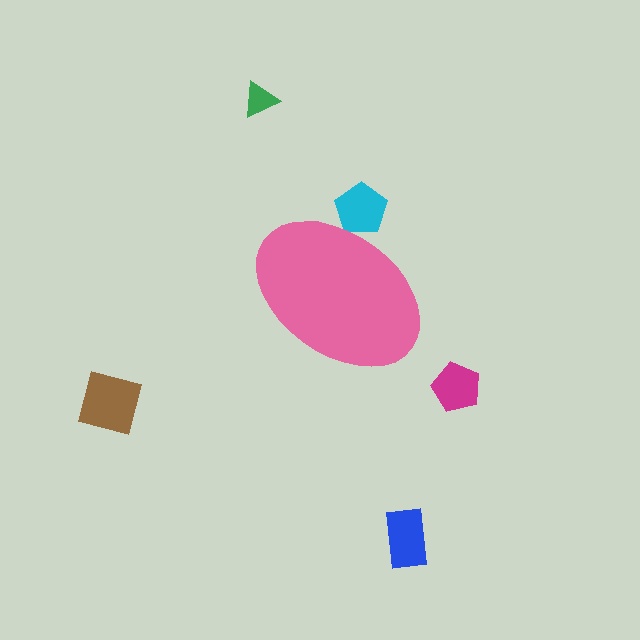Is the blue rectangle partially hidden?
No, the blue rectangle is fully visible.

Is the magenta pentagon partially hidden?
No, the magenta pentagon is fully visible.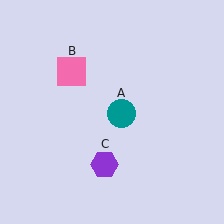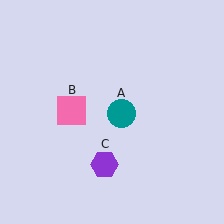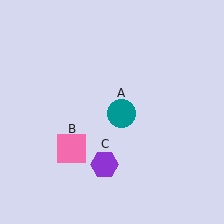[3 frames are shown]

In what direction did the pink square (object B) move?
The pink square (object B) moved down.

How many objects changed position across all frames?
1 object changed position: pink square (object B).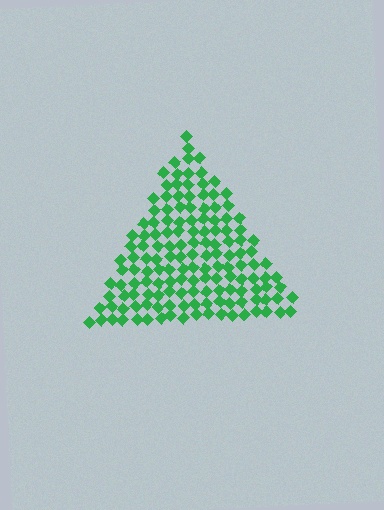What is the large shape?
The large shape is a triangle.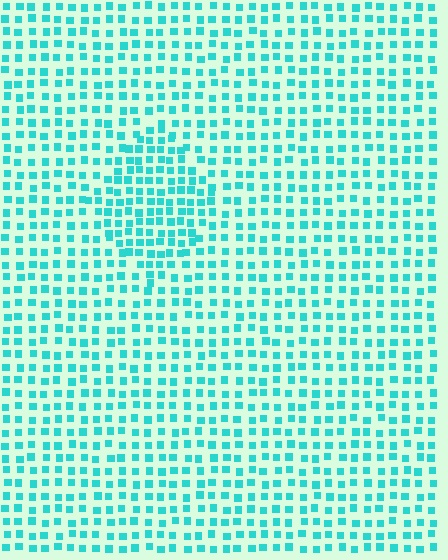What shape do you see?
I see a diamond.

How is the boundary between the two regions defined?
The boundary is defined by a change in element density (approximately 1.6x ratio). All elements are the same color, size, and shape.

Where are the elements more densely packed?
The elements are more densely packed inside the diamond boundary.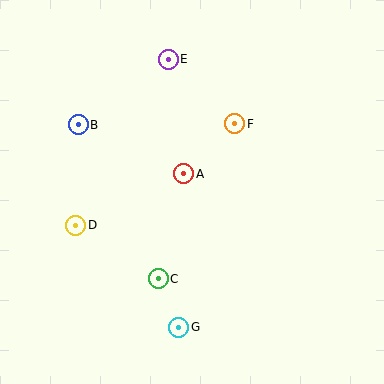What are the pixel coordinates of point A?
Point A is at (184, 174).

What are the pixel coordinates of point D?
Point D is at (76, 225).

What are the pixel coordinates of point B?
Point B is at (78, 125).